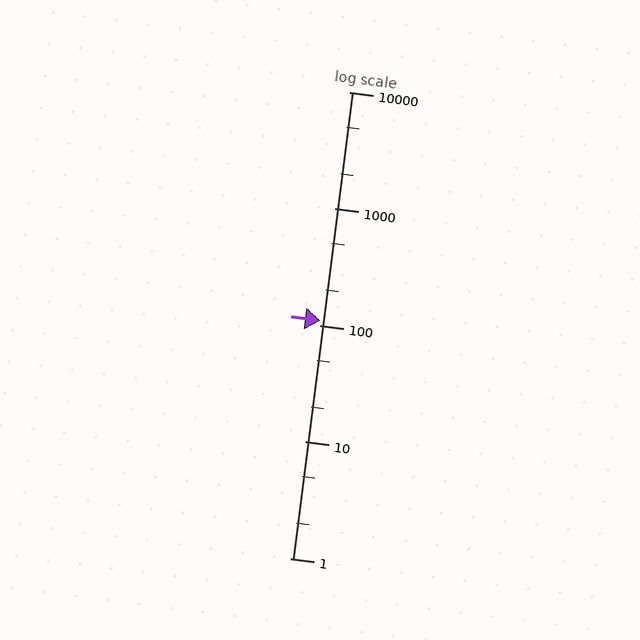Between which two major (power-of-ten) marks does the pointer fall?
The pointer is between 100 and 1000.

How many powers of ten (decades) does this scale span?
The scale spans 4 decades, from 1 to 10000.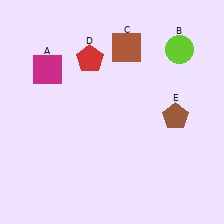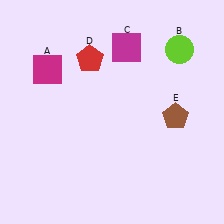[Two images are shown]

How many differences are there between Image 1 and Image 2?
There is 1 difference between the two images.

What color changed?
The square (C) changed from brown in Image 1 to magenta in Image 2.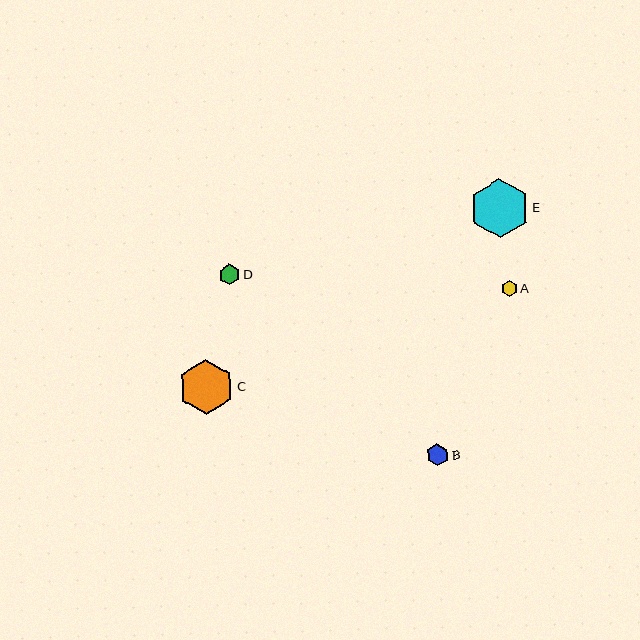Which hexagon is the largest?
Hexagon E is the largest with a size of approximately 59 pixels.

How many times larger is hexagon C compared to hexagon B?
Hexagon C is approximately 2.5 times the size of hexagon B.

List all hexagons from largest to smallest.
From largest to smallest: E, C, B, D, A.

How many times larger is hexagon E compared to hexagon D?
Hexagon E is approximately 2.8 times the size of hexagon D.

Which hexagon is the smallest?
Hexagon A is the smallest with a size of approximately 15 pixels.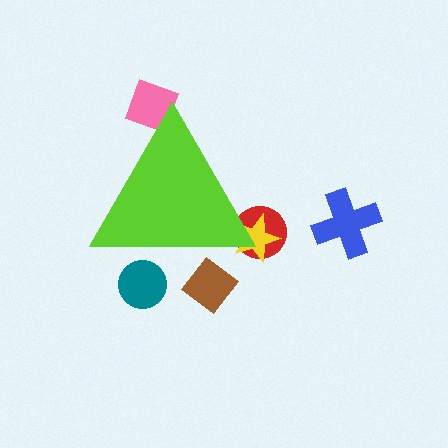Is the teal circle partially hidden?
Yes, the teal circle is partially hidden behind the lime triangle.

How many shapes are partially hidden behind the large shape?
5 shapes are partially hidden.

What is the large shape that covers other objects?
A lime triangle.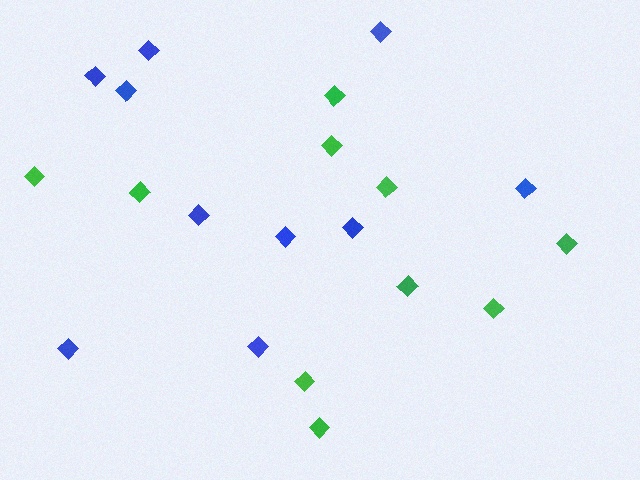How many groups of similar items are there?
There are 2 groups: one group of blue diamonds (10) and one group of green diamonds (10).